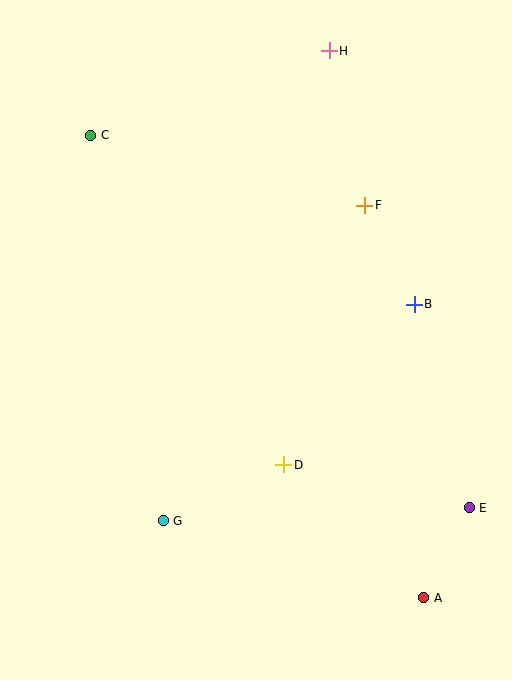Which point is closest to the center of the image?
Point D at (284, 465) is closest to the center.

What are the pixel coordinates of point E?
Point E is at (469, 508).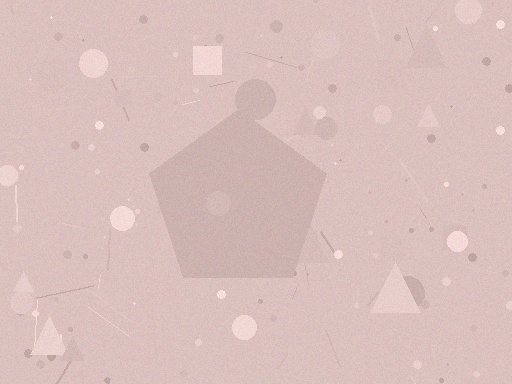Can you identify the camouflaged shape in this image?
The camouflaged shape is a pentagon.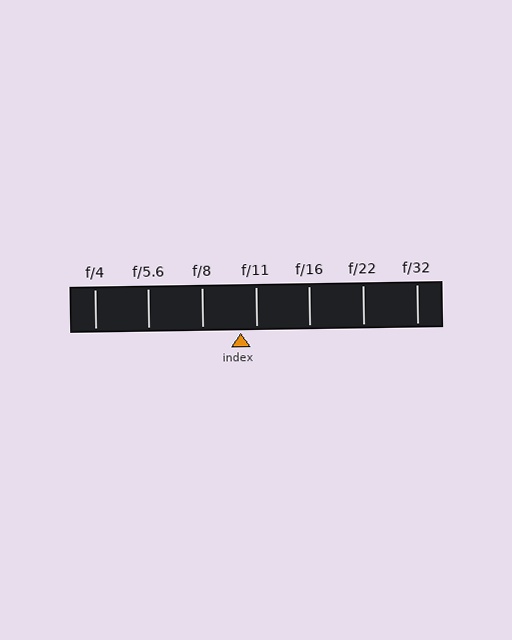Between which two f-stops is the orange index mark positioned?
The index mark is between f/8 and f/11.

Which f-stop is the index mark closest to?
The index mark is closest to f/11.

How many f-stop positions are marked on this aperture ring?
There are 7 f-stop positions marked.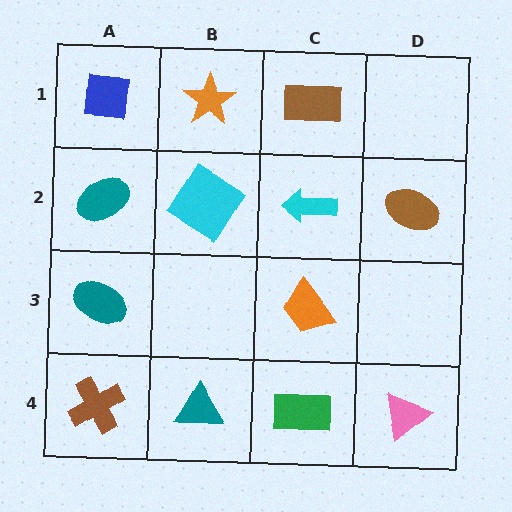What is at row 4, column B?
A teal triangle.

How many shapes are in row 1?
3 shapes.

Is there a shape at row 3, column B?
No, that cell is empty.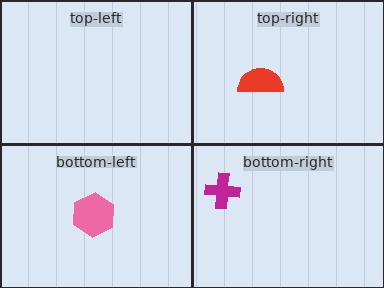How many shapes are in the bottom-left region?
1.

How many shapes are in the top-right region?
1.